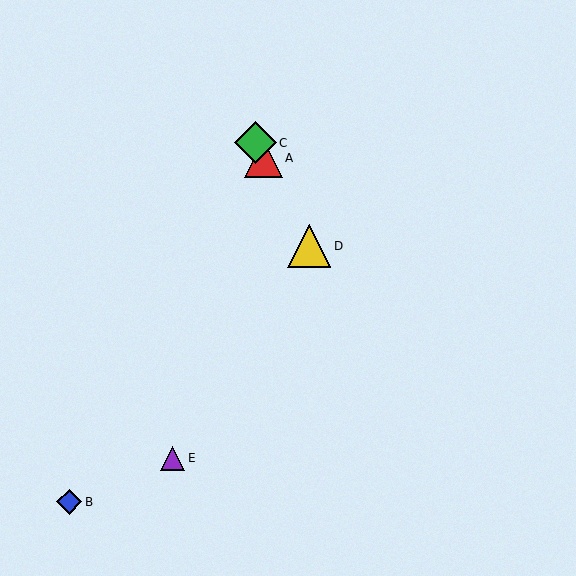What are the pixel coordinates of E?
Object E is at (173, 458).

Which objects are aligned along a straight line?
Objects A, C, D are aligned along a straight line.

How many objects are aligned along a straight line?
3 objects (A, C, D) are aligned along a straight line.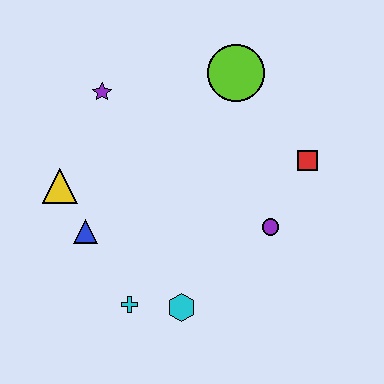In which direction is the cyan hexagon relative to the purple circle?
The cyan hexagon is to the left of the purple circle.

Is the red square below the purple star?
Yes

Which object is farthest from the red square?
The yellow triangle is farthest from the red square.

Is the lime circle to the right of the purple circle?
No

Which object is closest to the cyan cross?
The cyan hexagon is closest to the cyan cross.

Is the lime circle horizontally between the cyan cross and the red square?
Yes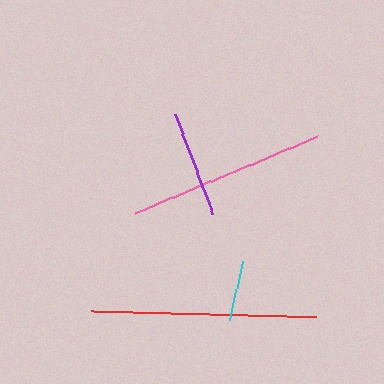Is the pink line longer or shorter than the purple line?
The pink line is longer than the purple line.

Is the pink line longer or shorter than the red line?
The red line is longer than the pink line.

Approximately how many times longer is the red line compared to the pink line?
The red line is approximately 1.1 times the length of the pink line.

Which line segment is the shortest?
The cyan line is the shortest at approximately 60 pixels.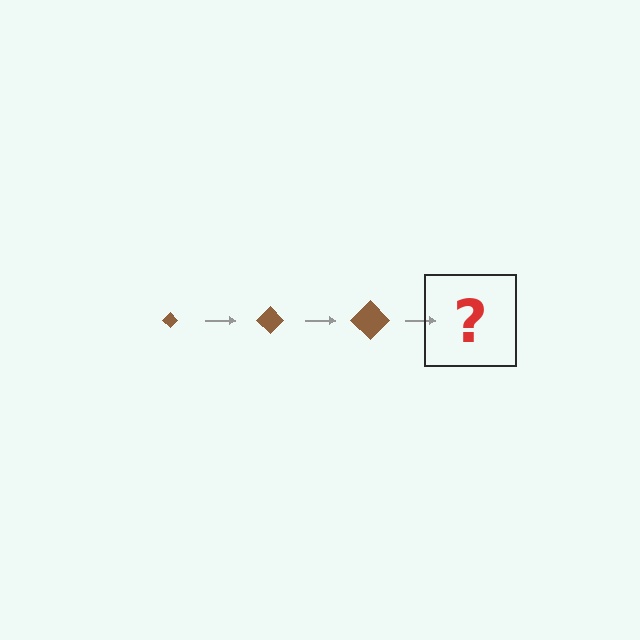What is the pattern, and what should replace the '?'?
The pattern is that the diamond gets progressively larger each step. The '?' should be a brown diamond, larger than the previous one.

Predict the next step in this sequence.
The next step is a brown diamond, larger than the previous one.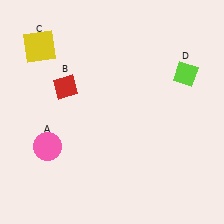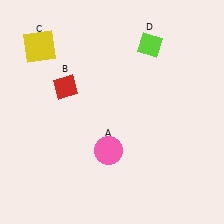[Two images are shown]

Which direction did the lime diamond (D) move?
The lime diamond (D) moved left.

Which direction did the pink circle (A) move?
The pink circle (A) moved right.